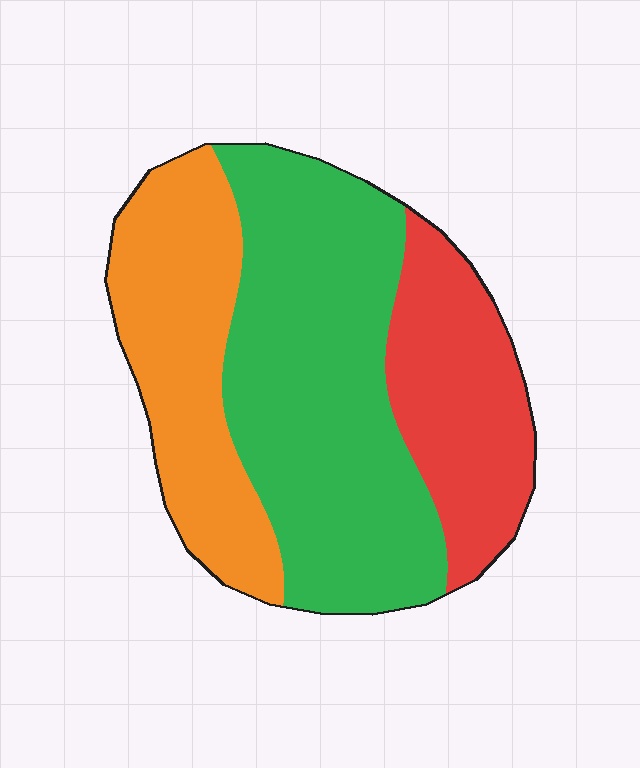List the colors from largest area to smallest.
From largest to smallest: green, orange, red.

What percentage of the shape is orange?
Orange covers roughly 30% of the shape.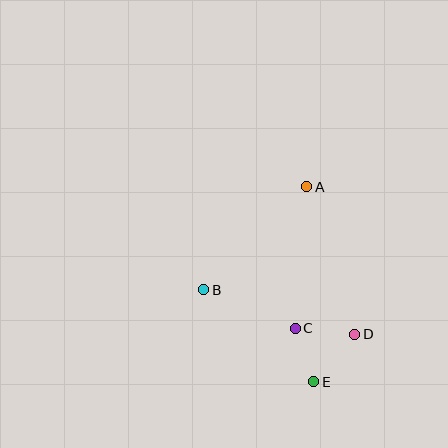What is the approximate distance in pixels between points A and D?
The distance between A and D is approximately 155 pixels.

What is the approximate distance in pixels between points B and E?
The distance between B and E is approximately 144 pixels.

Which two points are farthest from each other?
Points A and E are farthest from each other.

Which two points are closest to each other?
Points C and E are closest to each other.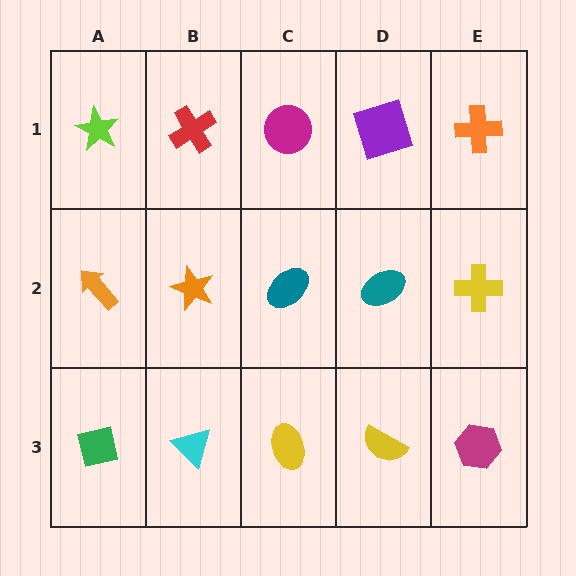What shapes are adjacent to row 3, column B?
An orange star (row 2, column B), a green square (row 3, column A), a yellow ellipse (row 3, column C).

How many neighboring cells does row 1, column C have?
3.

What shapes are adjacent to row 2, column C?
A magenta circle (row 1, column C), a yellow ellipse (row 3, column C), an orange star (row 2, column B), a teal ellipse (row 2, column D).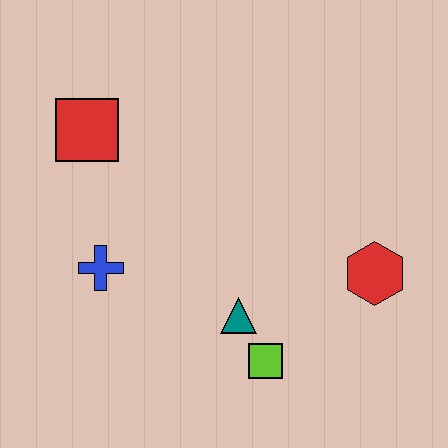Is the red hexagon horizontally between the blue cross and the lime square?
No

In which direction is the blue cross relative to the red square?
The blue cross is below the red square.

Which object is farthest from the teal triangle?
The red square is farthest from the teal triangle.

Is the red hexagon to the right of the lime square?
Yes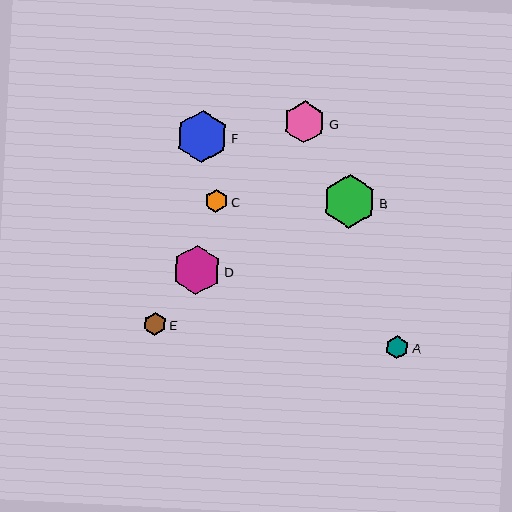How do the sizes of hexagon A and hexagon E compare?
Hexagon A and hexagon E are approximately the same size.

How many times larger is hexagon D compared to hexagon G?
Hexagon D is approximately 1.2 times the size of hexagon G.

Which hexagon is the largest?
Hexagon B is the largest with a size of approximately 53 pixels.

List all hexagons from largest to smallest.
From largest to smallest: B, F, D, G, A, E, C.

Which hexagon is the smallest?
Hexagon C is the smallest with a size of approximately 23 pixels.